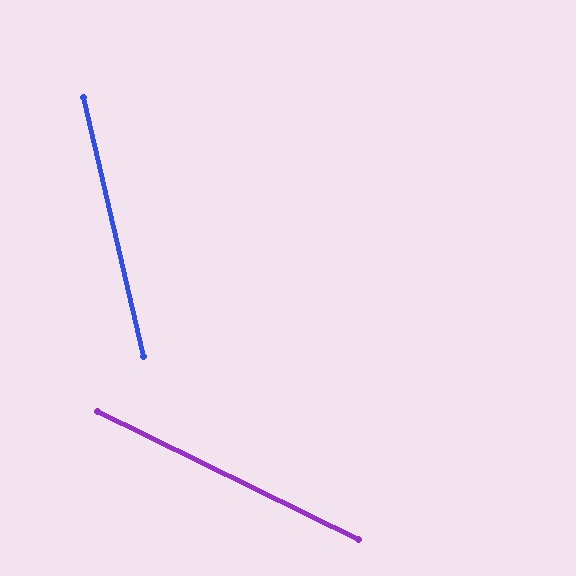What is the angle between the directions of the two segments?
Approximately 51 degrees.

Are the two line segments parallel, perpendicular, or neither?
Neither parallel nor perpendicular — they differ by about 51°.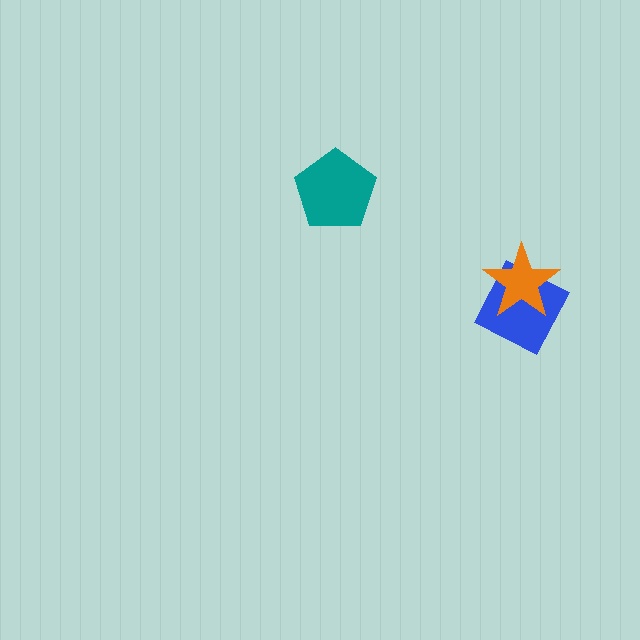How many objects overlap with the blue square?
1 object overlaps with the blue square.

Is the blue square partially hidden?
Yes, it is partially covered by another shape.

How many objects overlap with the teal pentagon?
0 objects overlap with the teal pentagon.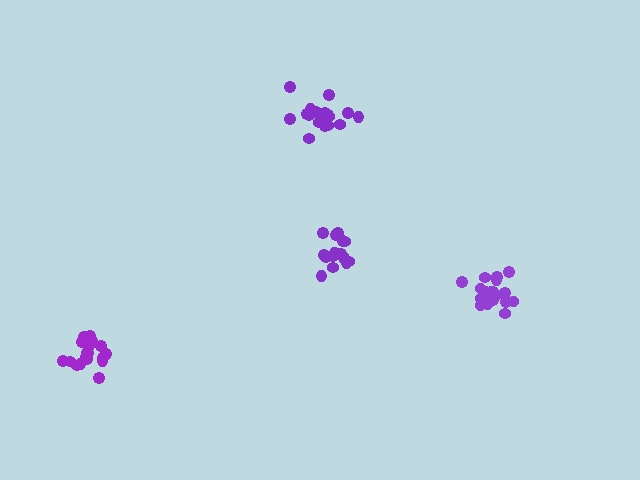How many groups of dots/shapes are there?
There are 4 groups.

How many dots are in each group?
Group 1: 20 dots, Group 2: 20 dots, Group 3: 18 dots, Group 4: 18 dots (76 total).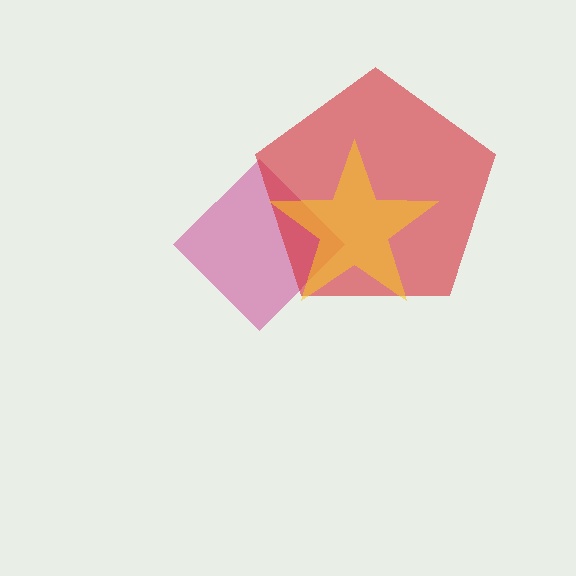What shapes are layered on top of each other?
The layered shapes are: a magenta diamond, a red pentagon, a yellow star.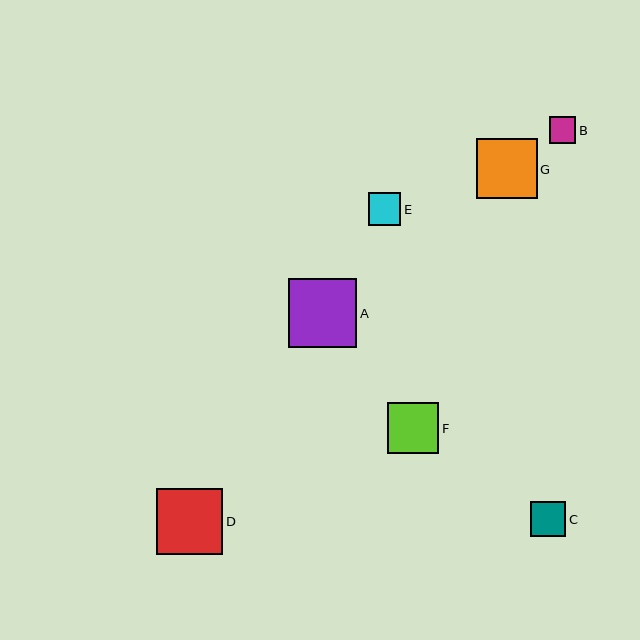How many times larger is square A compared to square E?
Square A is approximately 2.1 times the size of square E.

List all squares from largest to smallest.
From largest to smallest: A, D, G, F, C, E, B.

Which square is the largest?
Square A is the largest with a size of approximately 69 pixels.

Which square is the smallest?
Square B is the smallest with a size of approximately 27 pixels.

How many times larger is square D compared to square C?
Square D is approximately 1.9 times the size of square C.